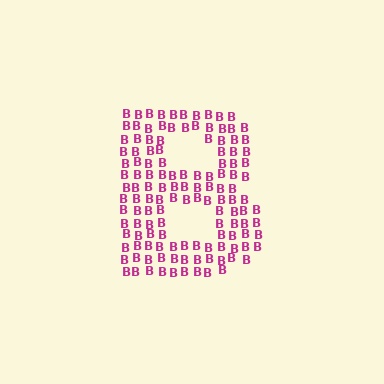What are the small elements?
The small elements are letter B's.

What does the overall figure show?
The overall figure shows the letter B.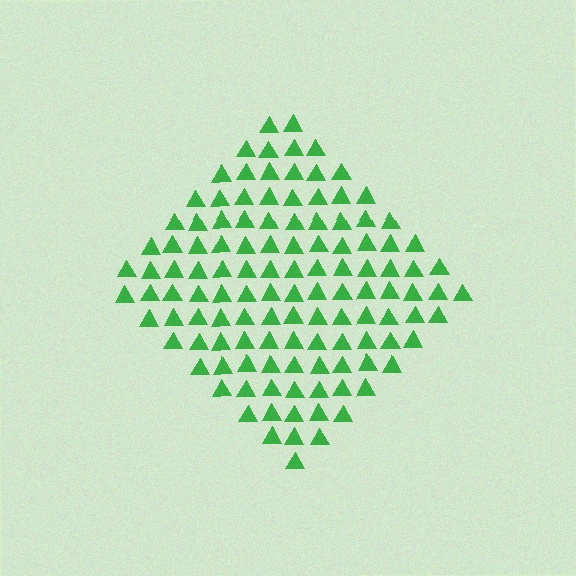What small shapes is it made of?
It is made of small triangles.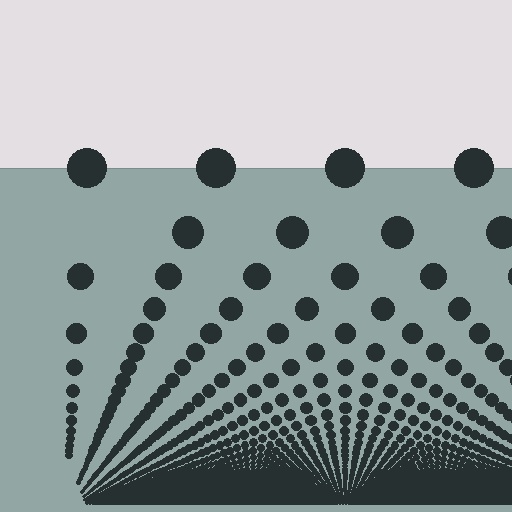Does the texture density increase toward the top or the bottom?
Density increases toward the bottom.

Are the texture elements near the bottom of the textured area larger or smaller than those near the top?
Smaller. The gradient is inverted — elements near the bottom are smaller and denser.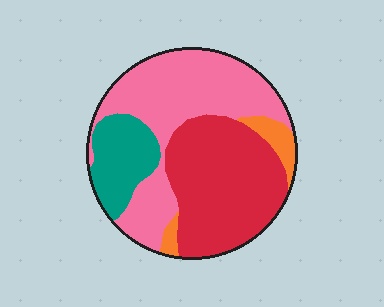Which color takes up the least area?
Orange, at roughly 5%.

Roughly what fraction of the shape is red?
Red takes up between a third and a half of the shape.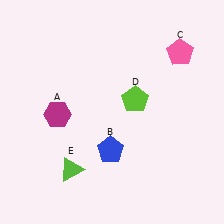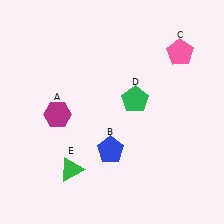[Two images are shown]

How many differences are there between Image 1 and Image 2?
There are 2 differences between the two images.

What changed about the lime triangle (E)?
In Image 1, E is lime. In Image 2, it changed to green.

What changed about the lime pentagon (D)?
In Image 1, D is lime. In Image 2, it changed to green.